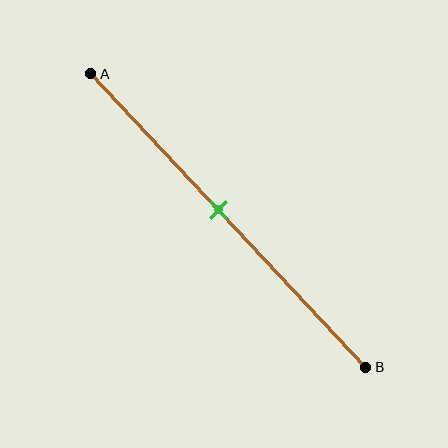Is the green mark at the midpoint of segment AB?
No, the mark is at about 45% from A, not at the 50% midpoint.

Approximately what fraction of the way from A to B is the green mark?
The green mark is approximately 45% of the way from A to B.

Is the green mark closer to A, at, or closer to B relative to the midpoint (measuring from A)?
The green mark is closer to point A than the midpoint of segment AB.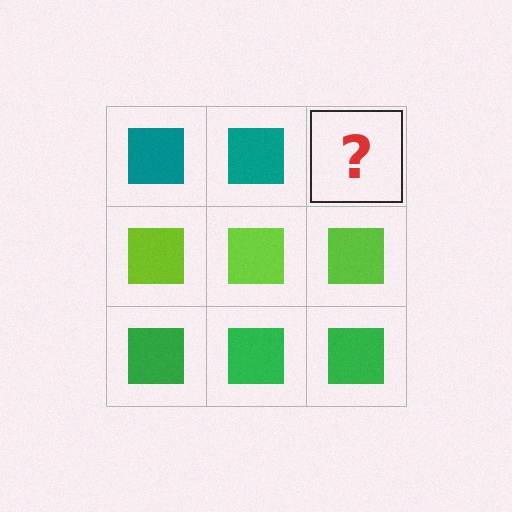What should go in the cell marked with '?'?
The missing cell should contain a teal square.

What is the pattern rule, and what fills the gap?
The rule is that each row has a consistent color. The gap should be filled with a teal square.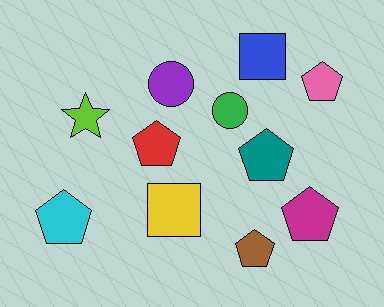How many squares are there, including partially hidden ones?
There are 2 squares.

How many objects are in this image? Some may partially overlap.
There are 11 objects.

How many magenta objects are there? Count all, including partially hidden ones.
There is 1 magenta object.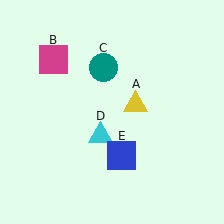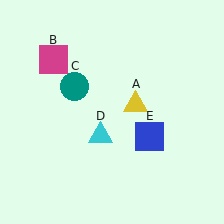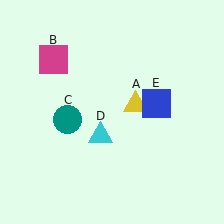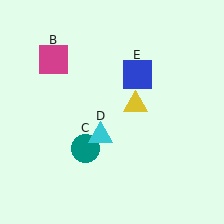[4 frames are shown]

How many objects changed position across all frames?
2 objects changed position: teal circle (object C), blue square (object E).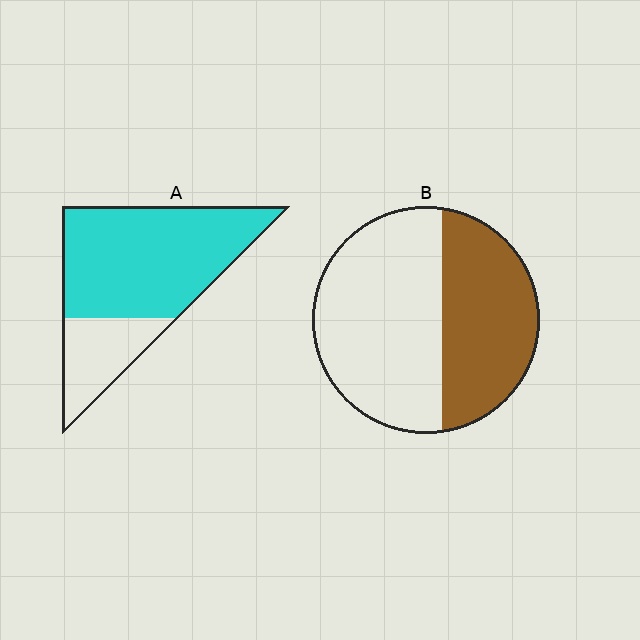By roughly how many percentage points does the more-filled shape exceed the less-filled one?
By roughly 35 percentage points (A over B).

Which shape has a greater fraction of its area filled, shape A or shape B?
Shape A.